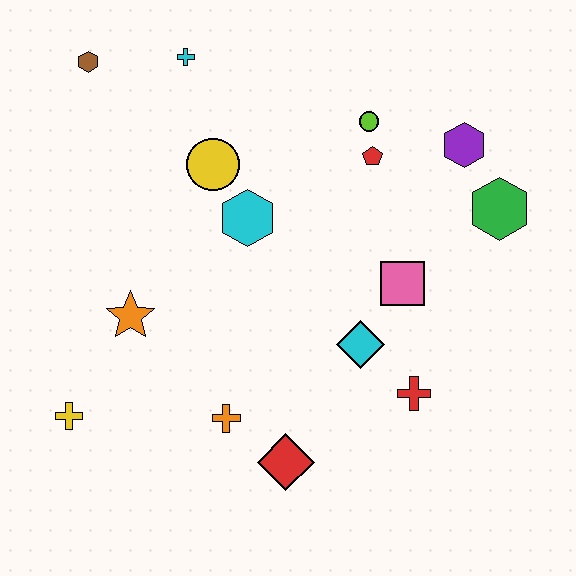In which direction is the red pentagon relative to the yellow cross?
The red pentagon is to the right of the yellow cross.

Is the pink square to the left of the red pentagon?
No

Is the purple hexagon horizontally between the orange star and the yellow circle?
No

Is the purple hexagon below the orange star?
No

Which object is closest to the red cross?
The cyan diamond is closest to the red cross.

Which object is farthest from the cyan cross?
The red diamond is farthest from the cyan cross.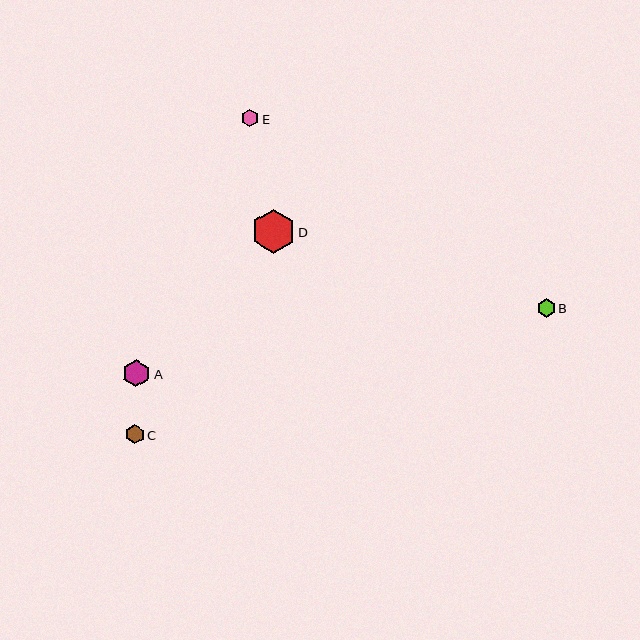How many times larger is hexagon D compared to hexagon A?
Hexagon D is approximately 1.6 times the size of hexagon A.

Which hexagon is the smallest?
Hexagon E is the smallest with a size of approximately 18 pixels.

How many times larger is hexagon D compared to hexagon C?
Hexagon D is approximately 2.3 times the size of hexagon C.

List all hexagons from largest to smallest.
From largest to smallest: D, A, C, B, E.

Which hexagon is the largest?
Hexagon D is the largest with a size of approximately 44 pixels.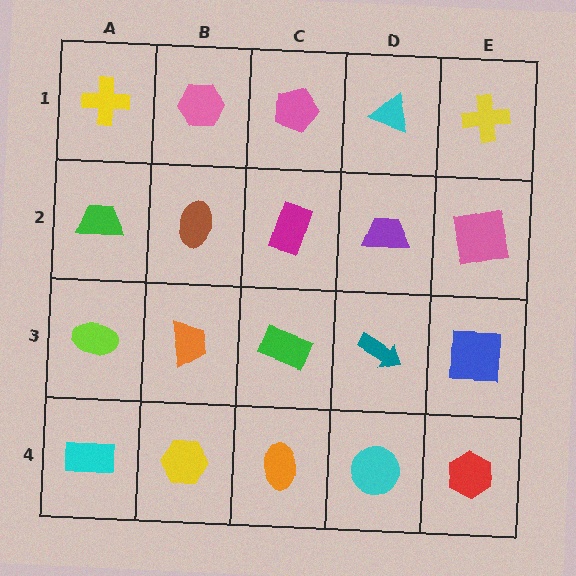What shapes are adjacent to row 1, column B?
A brown ellipse (row 2, column B), a yellow cross (row 1, column A), a pink pentagon (row 1, column C).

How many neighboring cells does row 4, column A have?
2.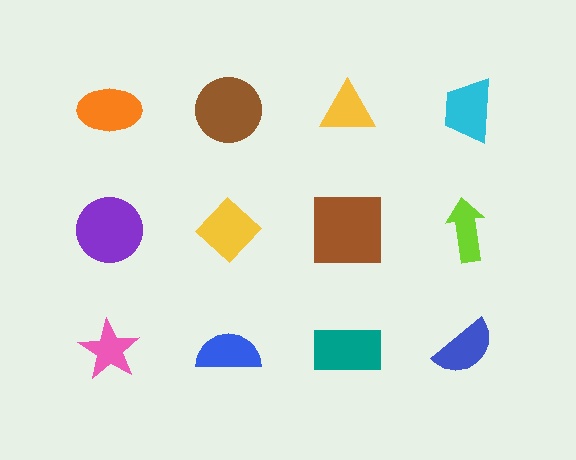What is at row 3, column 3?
A teal rectangle.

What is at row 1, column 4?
A cyan trapezoid.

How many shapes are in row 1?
4 shapes.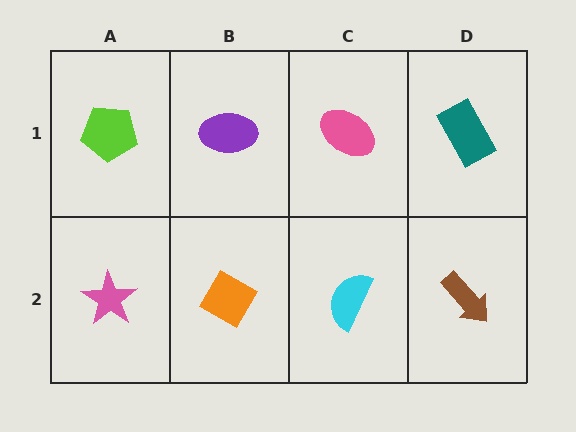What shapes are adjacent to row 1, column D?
A brown arrow (row 2, column D), a pink ellipse (row 1, column C).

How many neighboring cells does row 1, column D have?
2.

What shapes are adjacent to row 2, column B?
A purple ellipse (row 1, column B), a pink star (row 2, column A), a cyan semicircle (row 2, column C).